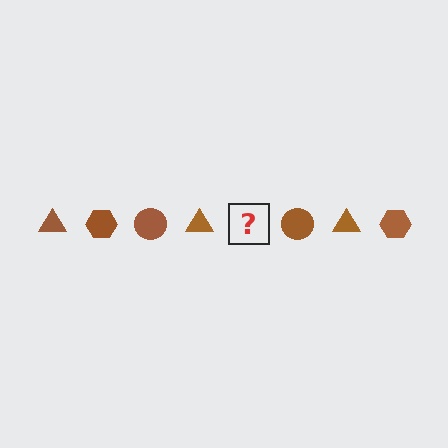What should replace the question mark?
The question mark should be replaced with a brown hexagon.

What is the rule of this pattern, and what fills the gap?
The rule is that the pattern cycles through triangle, hexagon, circle shapes in brown. The gap should be filled with a brown hexagon.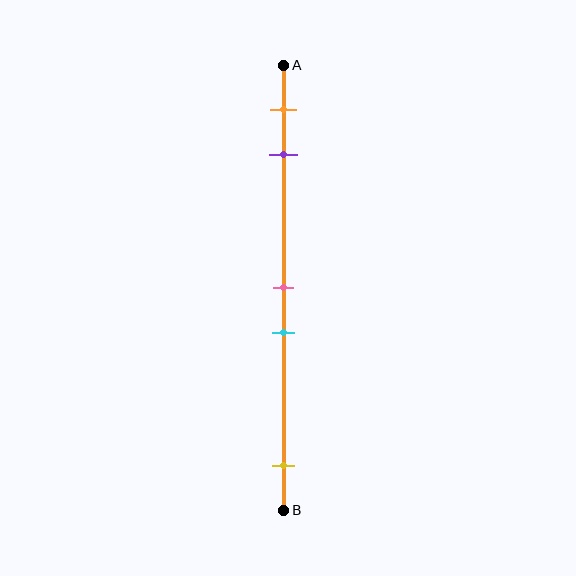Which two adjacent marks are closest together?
The pink and cyan marks are the closest adjacent pair.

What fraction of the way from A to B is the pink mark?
The pink mark is approximately 50% (0.5) of the way from A to B.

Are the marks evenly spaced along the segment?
No, the marks are not evenly spaced.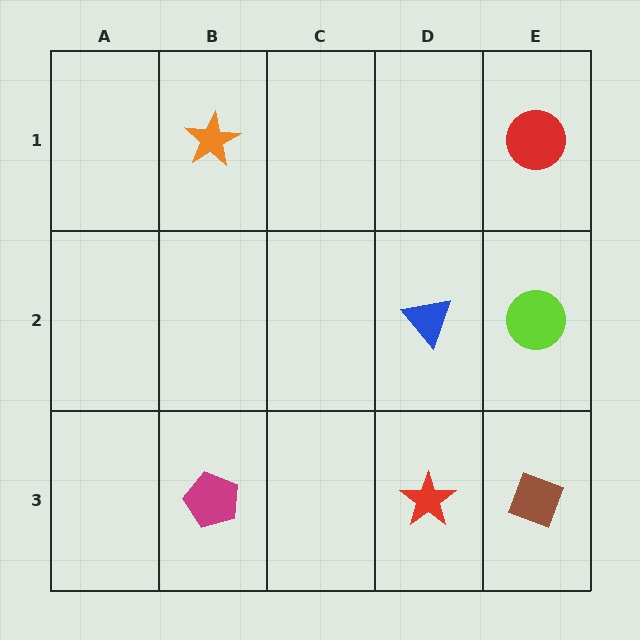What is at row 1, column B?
An orange star.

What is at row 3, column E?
A brown diamond.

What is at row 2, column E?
A lime circle.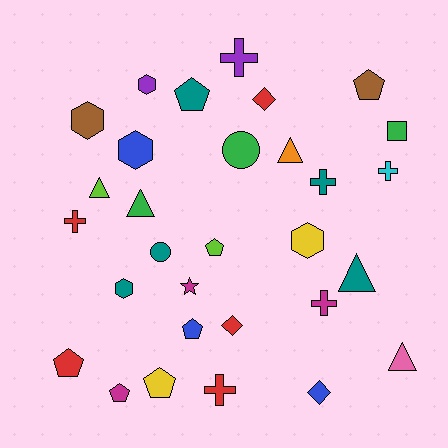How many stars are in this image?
There is 1 star.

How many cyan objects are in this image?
There is 1 cyan object.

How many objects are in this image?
There are 30 objects.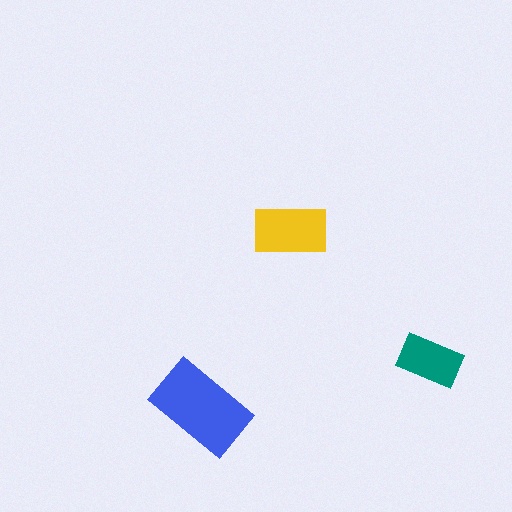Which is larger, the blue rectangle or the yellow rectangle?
The blue one.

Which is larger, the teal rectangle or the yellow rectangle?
The yellow one.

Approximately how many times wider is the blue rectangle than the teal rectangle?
About 1.5 times wider.